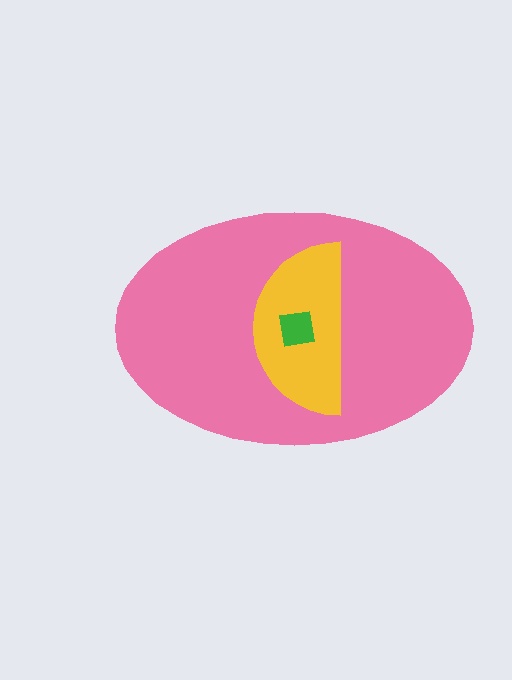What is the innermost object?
The green square.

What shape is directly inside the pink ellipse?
The yellow semicircle.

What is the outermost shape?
The pink ellipse.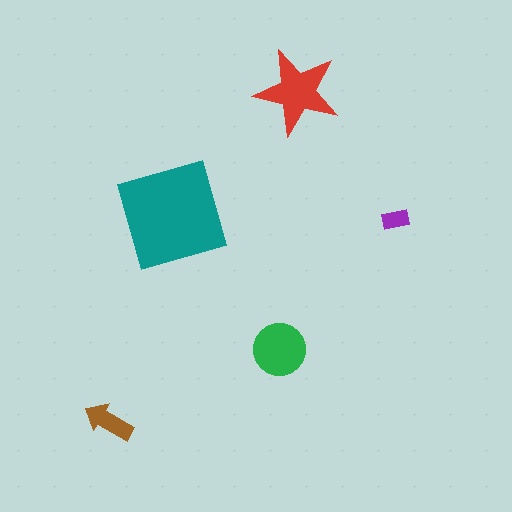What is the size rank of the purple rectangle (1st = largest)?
5th.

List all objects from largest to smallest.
The teal square, the red star, the green circle, the brown arrow, the purple rectangle.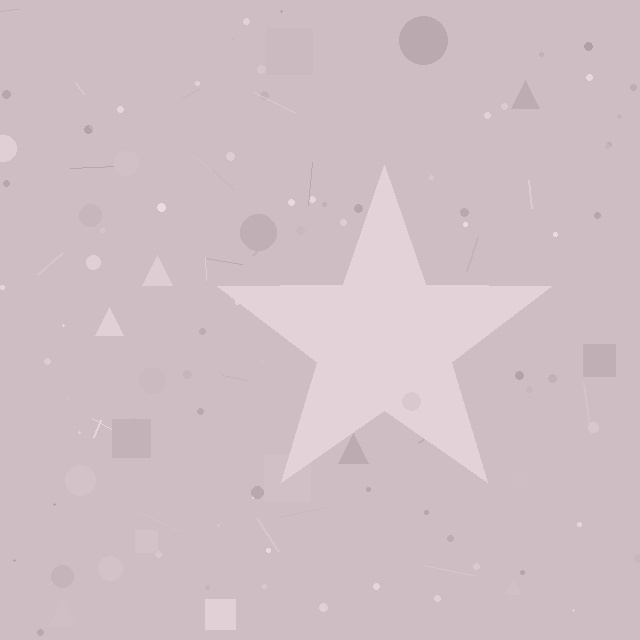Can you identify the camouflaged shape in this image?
The camouflaged shape is a star.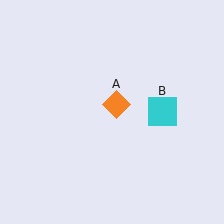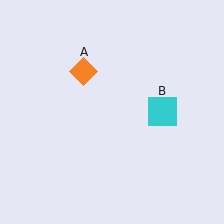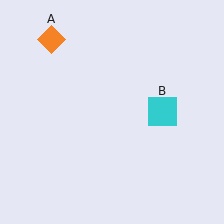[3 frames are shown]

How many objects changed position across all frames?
1 object changed position: orange diamond (object A).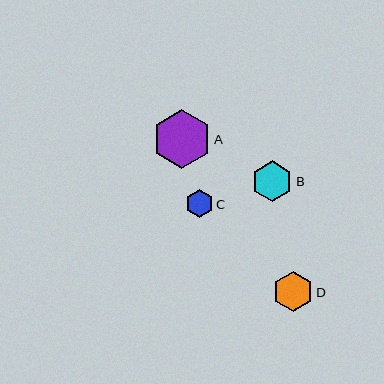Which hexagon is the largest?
Hexagon A is the largest with a size of approximately 58 pixels.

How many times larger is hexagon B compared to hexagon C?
Hexagon B is approximately 1.5 times the size of hexagon C.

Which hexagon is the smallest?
Hexagon C is the smallest with a size of approximately 27 pixels.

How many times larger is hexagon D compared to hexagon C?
Hexagon D is approximately 1.5 times the size of hexagon C.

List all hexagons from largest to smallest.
From largest to smallest: A, B, D, C.